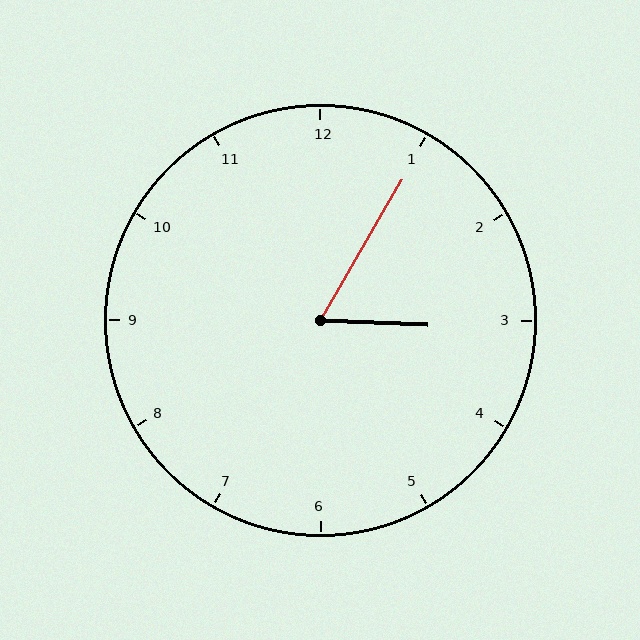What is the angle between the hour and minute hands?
Approximately 62 degrees.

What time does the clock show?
3:05.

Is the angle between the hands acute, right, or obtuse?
It is acute.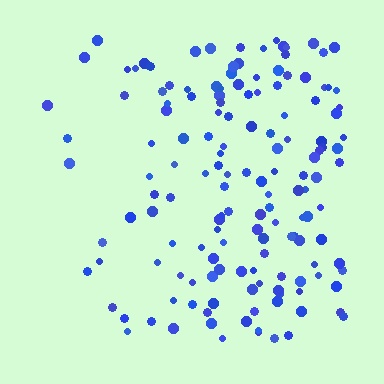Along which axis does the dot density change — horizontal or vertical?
Horizontal.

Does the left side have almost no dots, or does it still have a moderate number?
Still a moderate number, just noticeably fewer than the right.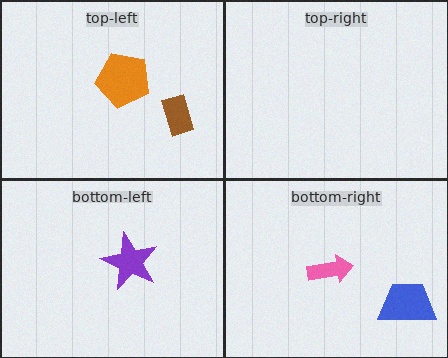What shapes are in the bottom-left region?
The purple star.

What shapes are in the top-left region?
The brown rectangle, the orange pentagon.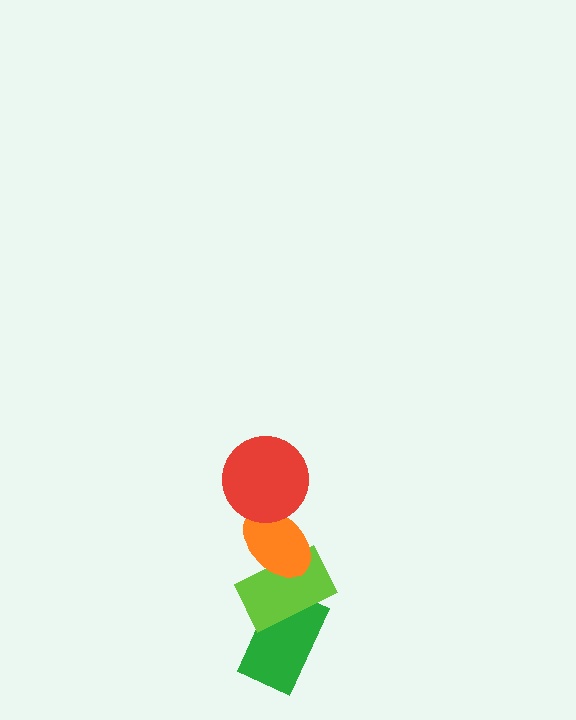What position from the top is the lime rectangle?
The lime rectangle is 3rd from the top.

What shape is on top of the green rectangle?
The lime rectangle is on top of the green rectangle.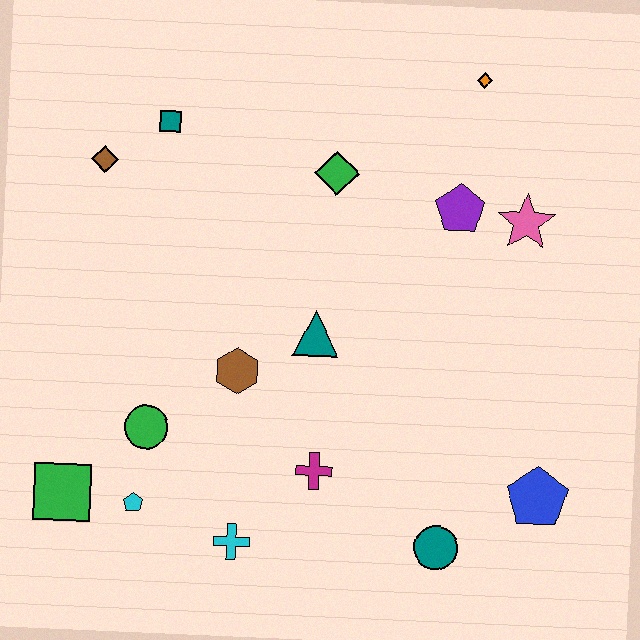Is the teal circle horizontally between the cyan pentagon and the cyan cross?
No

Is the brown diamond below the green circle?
No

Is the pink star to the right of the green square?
Yes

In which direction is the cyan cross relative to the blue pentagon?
The cyan cross is to the left of the blue pentagon.